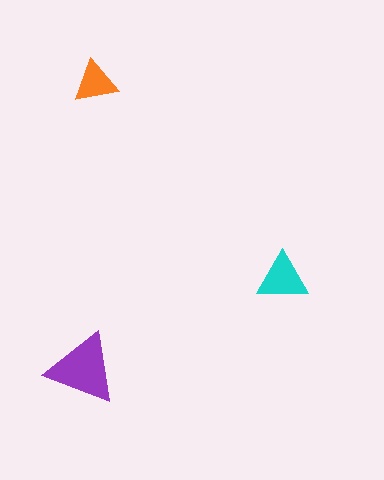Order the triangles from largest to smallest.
the purple one, the cyan one, the orange one.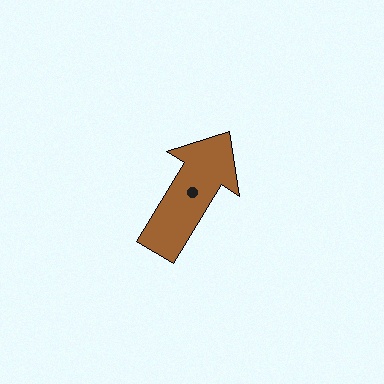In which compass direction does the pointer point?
Northeast.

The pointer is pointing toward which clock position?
Roughly 1 o'clock.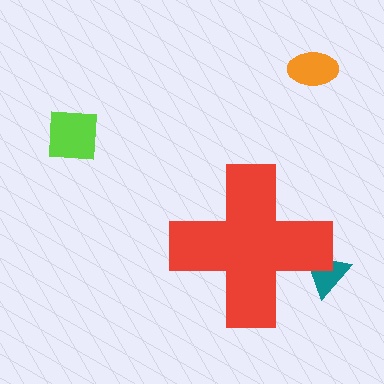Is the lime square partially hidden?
No, the lime square is fully visible.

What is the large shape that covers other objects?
A red cross.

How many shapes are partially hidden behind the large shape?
1 shape is partially hidden.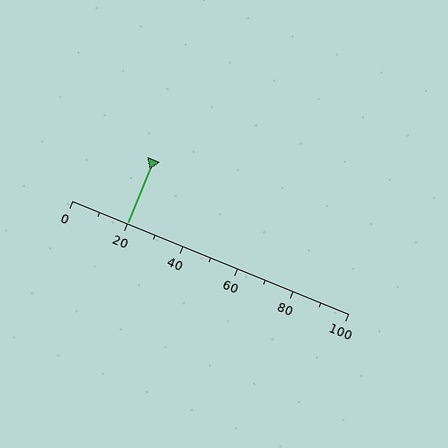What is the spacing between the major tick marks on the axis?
The major ticks are spaced 20 apart.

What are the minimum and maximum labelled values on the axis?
The axis runs from 0 to 100.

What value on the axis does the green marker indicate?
The marker indicates approximately 20.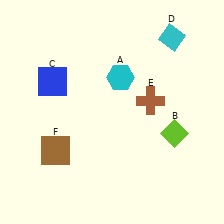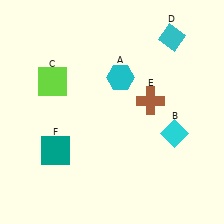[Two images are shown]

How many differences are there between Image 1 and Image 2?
There are 3 differences between the two images.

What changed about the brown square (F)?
In Image 1, F is brown. In Image 2, it changed to teal.